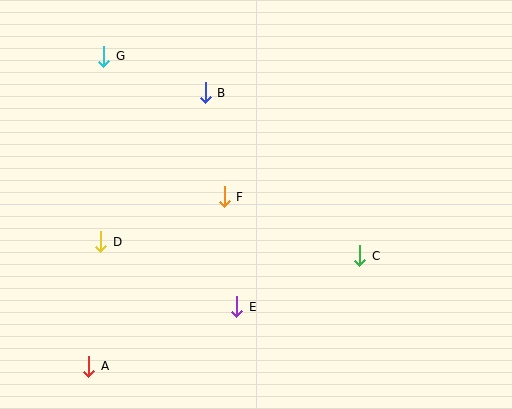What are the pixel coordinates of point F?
Point F is at (224, 197).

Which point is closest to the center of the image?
Point F at (224, 197) is closest to the center.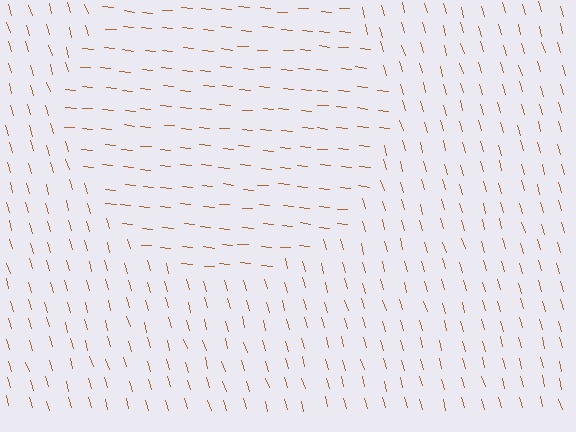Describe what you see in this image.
The image is filled with small brown line segments. A circle region in the image has lines oriented differently from the surrounding lines, creating a visible texture boundary.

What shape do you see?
I see a circle.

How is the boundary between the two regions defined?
The boundary is defined purely by a change in line orientation (approximately 69 degrees difference). All lines are the same color and thickness.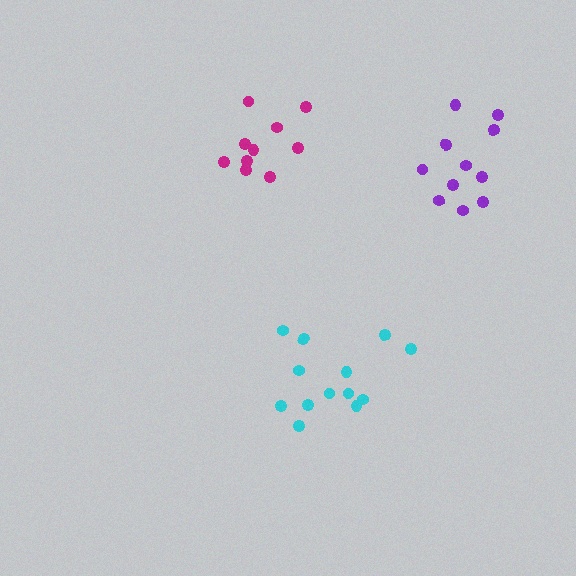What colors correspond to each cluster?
The clusters are colored: cyan, magenta, purple.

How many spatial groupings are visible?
There are 3 spatial groupings.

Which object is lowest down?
The cyan cluster is bottommost.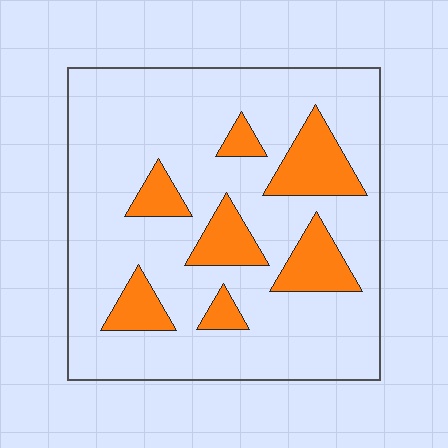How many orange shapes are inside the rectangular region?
7.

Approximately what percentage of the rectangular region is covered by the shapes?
Approximately 20%.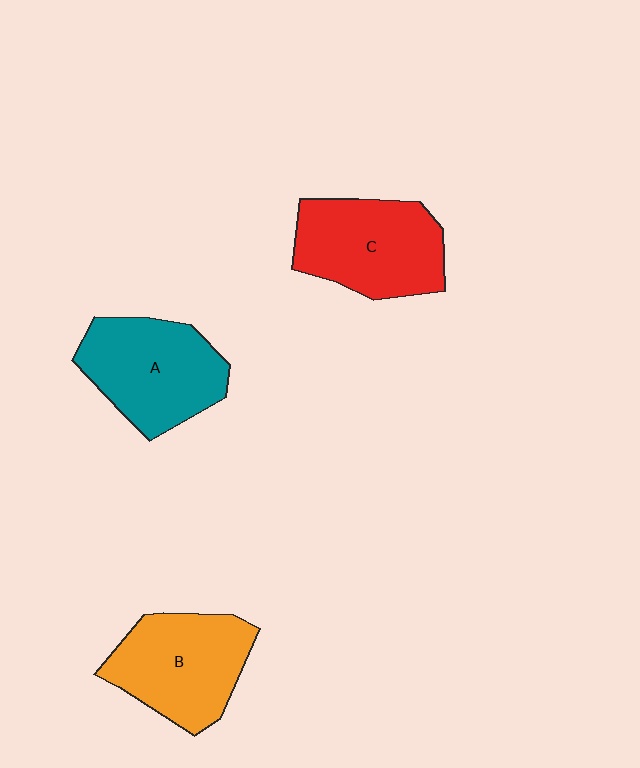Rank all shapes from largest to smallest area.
From largest to smallest: A (teal), C (red), B (orange).